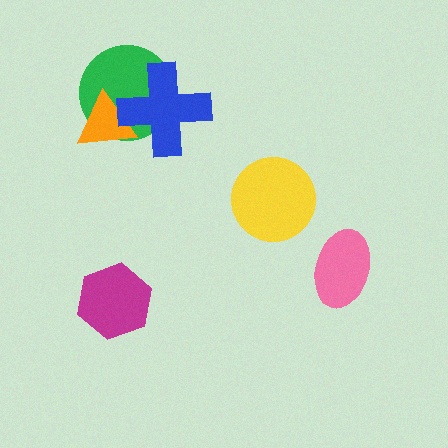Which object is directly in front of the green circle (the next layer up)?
The orange triangle is directly in front of the green circle.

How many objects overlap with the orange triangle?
2 objects overlap with the orange triangle.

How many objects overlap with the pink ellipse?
0 objects overlap with the pink ellipse.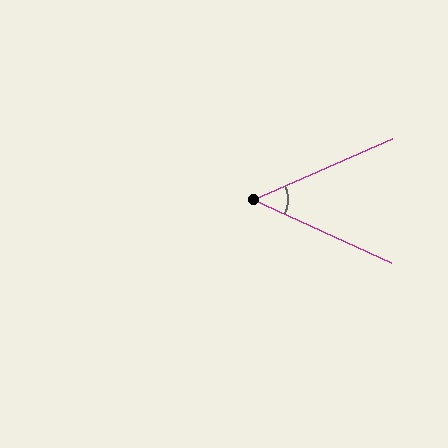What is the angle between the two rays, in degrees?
Approximately 48 degrees.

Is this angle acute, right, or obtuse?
It is acute.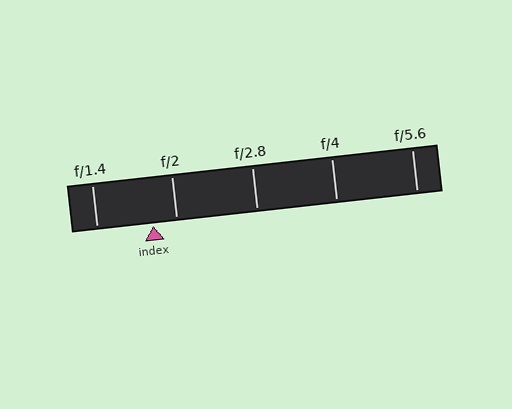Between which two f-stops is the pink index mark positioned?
The index mark is between f/1.4 and f/2.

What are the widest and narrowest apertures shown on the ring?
The widest aperture shown is f/1.4 and the narrowest is f/5.6.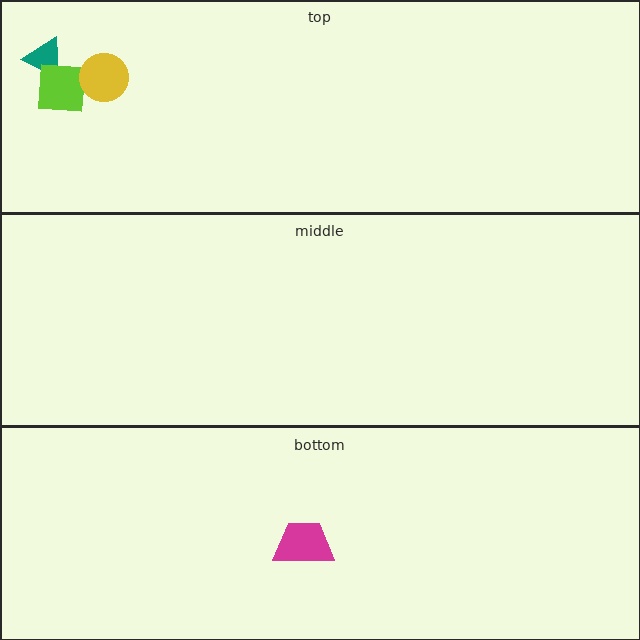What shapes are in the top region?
The teal triangle, the lime square, the yellow circle.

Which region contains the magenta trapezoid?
The bottom region.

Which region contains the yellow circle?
The top region.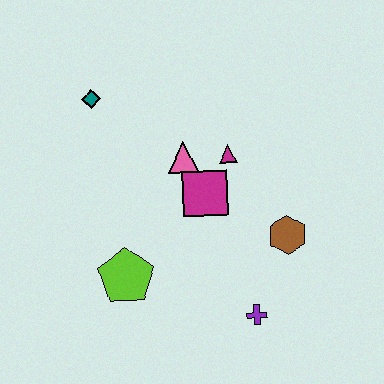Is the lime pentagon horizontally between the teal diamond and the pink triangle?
Yes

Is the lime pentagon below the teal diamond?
Yes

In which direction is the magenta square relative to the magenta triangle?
The magenta square is below the magenta triangle.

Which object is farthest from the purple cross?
The teal diamond is farthest from the purple cross.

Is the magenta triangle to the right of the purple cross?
No